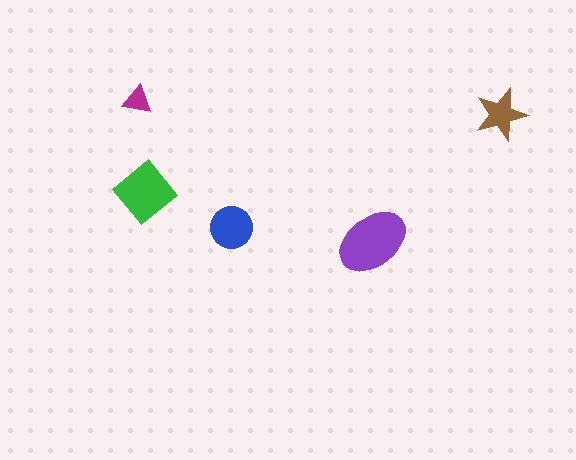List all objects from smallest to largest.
The magenta triangle, the brown star, the blue circle, the green diamond, the purple ellipse.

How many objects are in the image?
There are 5 objects in the image.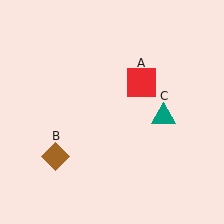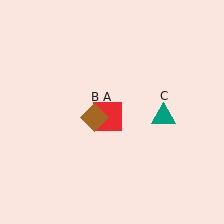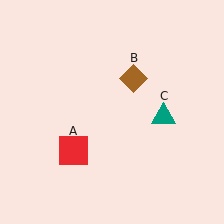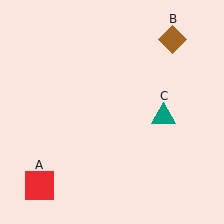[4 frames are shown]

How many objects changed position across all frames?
2 objects changed position: red square (object A), brown diamond (object B).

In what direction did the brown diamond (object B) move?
The brown diamond (object B) moved up and to the right.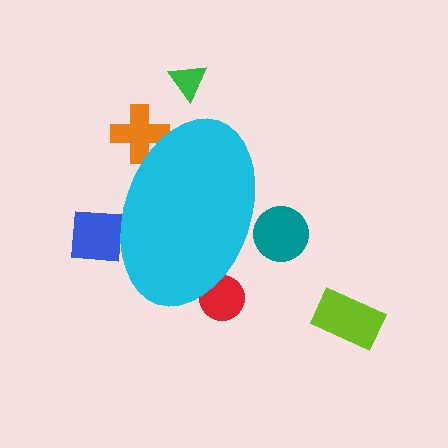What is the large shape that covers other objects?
A cyan ellipse.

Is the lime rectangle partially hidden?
No, the lime rectangle is fully visible.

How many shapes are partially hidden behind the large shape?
4 shapes are partially hidden.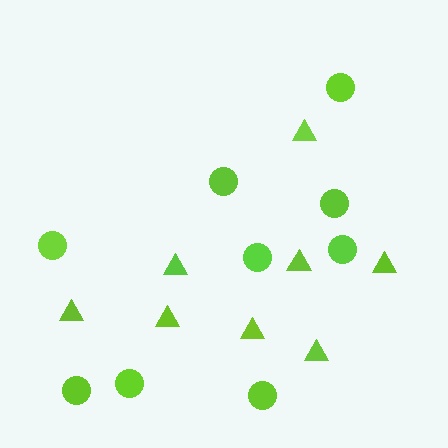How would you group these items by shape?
There are 2 groups: one group of triangles (8) and one group of circles (9).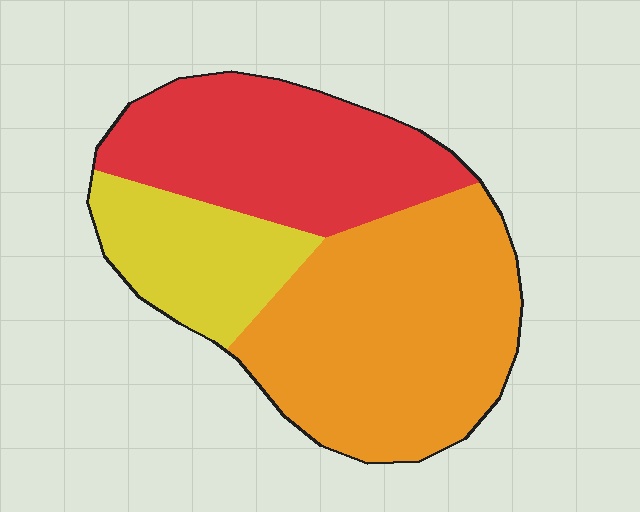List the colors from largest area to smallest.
From largest to smallest: orange, red, yellow.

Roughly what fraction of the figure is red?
Red takes up about one third (1/3) of the figure.